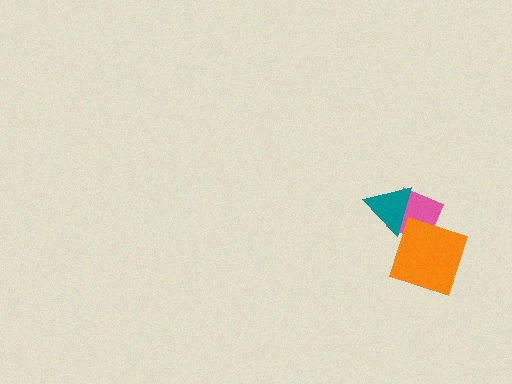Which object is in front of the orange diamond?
The teal triangle is in front of the orange diamond.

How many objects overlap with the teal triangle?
2 objects overlap with the teal triangle.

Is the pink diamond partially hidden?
Yes, it is partially covered by another shape.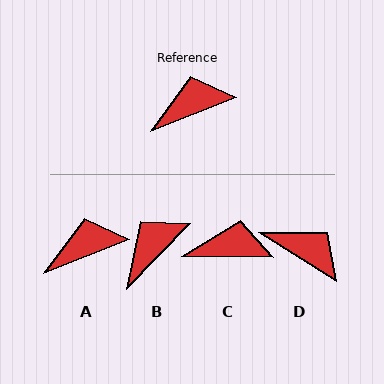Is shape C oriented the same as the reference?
No, it is off by about 22 degrees.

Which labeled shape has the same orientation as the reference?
A.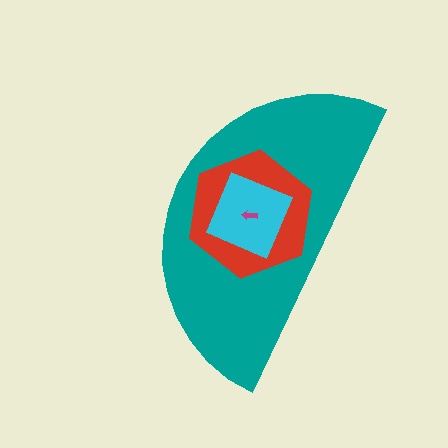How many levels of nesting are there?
4.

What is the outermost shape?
The teal semicircle.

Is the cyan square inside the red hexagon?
Yes.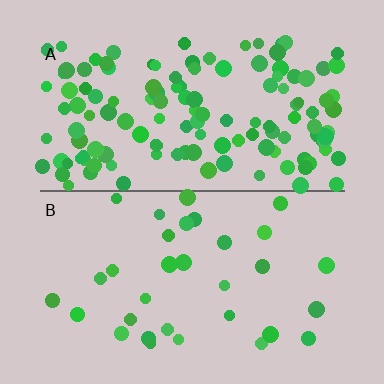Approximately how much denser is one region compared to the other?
Approximately 3.9× — region A over region B.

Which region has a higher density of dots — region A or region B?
A (the top).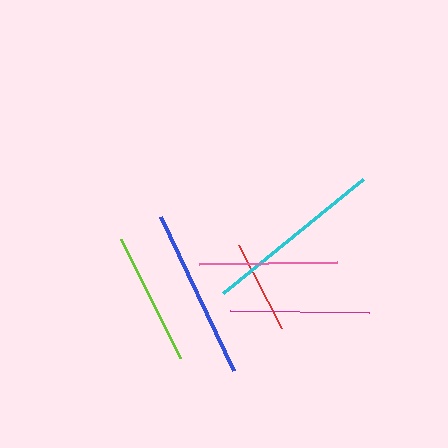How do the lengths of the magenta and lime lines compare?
The magenta and lime lines are approximately the same length.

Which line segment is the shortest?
The red line is the shortest at approximately 94 pixels.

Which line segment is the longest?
The cyan line is the longest at approximately 180 pixels.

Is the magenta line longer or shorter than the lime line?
The magenta line is longer than the lime line.